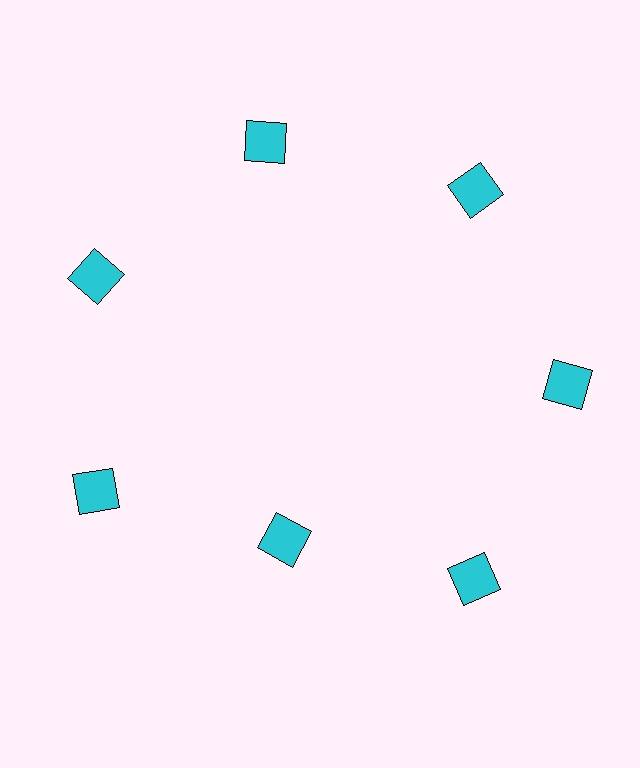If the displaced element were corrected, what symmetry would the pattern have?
It would have 7-fold rotational symmetry — the pattern would map onto itself every 51 degrees.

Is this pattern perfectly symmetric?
No. The 7 cyan squares are arranged in a ring, but one element near the 6 o'clock position is pulled inward toward the center, breaking the 7-fold rotational symmetry.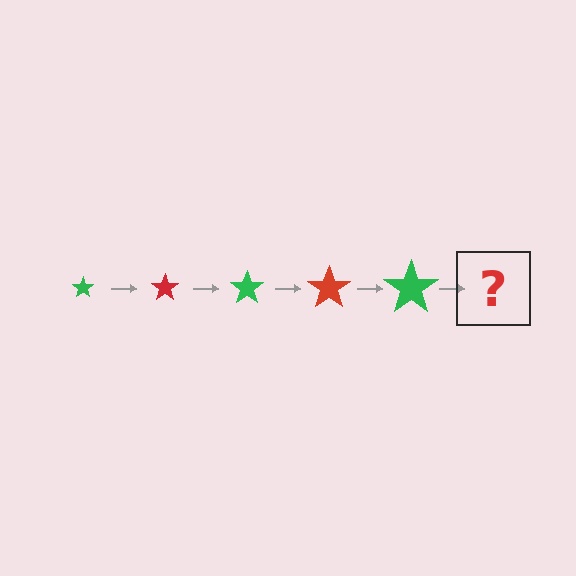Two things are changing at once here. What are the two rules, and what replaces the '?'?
The two rules are that the star grows larger each step and the color cycles through green and red. The '?' should be a red star, larger than the previous one.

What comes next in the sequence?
The next element should be a red star, larger than the previous one.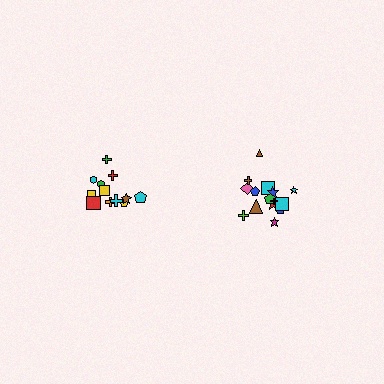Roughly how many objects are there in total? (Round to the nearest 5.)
Roughly 25 objects in total.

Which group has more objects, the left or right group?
The right group.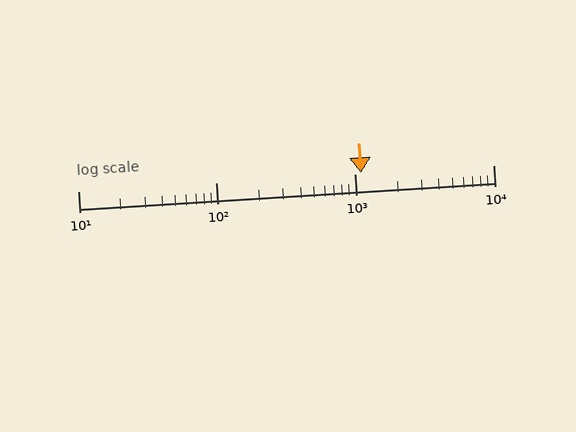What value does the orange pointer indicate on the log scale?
The pointer indicates approximately 1100.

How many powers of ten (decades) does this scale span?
The scale spans 3 decades, from 10 to 10000.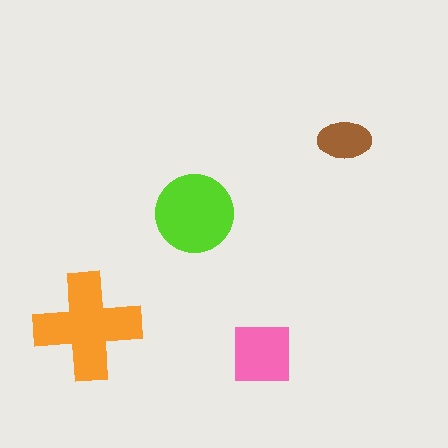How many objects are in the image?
There are 4 objects in the image.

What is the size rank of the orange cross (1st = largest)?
1st.